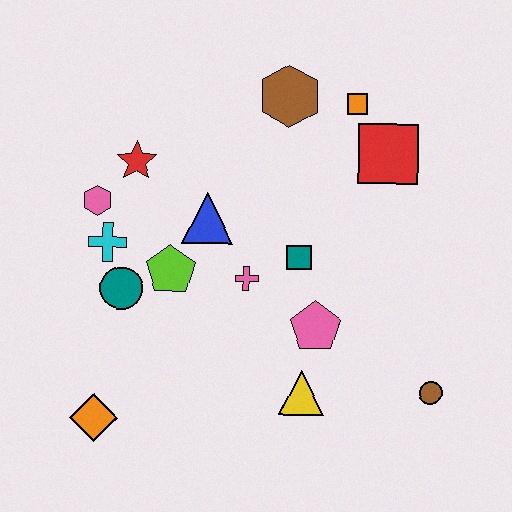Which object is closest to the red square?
The orange square is closest to the red square.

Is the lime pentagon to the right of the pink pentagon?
No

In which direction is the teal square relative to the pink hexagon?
The teal square is to the right of the pink hexagon.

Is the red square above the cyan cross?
Yes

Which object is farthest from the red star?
The brown circle is farthest from the red star.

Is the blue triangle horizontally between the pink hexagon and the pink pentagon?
Yes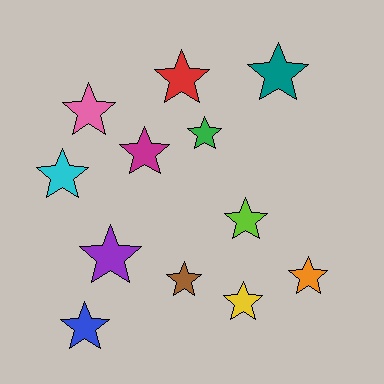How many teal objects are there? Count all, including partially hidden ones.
There is 1 teal object.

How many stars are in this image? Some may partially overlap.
There are 12 stars.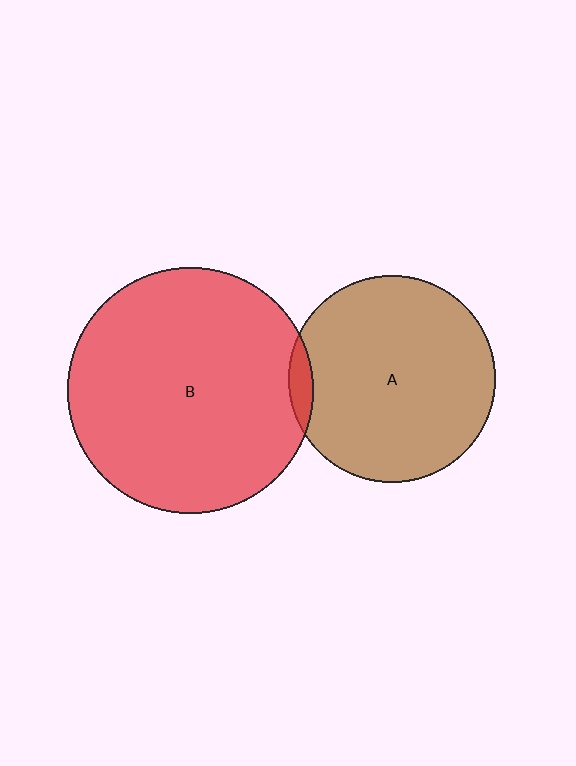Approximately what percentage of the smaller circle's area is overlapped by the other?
Approximately 5%.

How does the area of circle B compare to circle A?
Approximately 1.4 times.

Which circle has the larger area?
Circle B (red).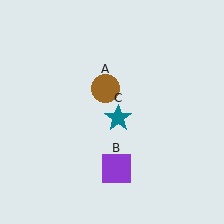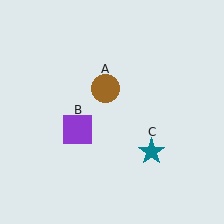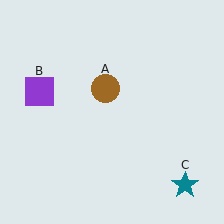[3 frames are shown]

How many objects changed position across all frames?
2 objects changed position: purple square (object B), teal star (object C).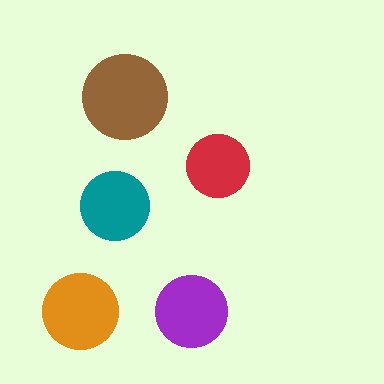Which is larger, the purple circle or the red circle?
The purple one.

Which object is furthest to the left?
The orange circle is leftmost.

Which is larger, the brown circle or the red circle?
The brown one.